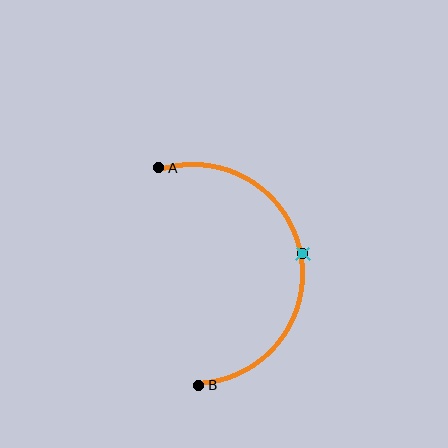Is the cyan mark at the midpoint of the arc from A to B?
Yes. The cyan mark lies on the arc at equal arc-length from both A and B — it is the arc midpoint.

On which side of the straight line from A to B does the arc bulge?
The arc bulges to the right of the straight line connecting A and B.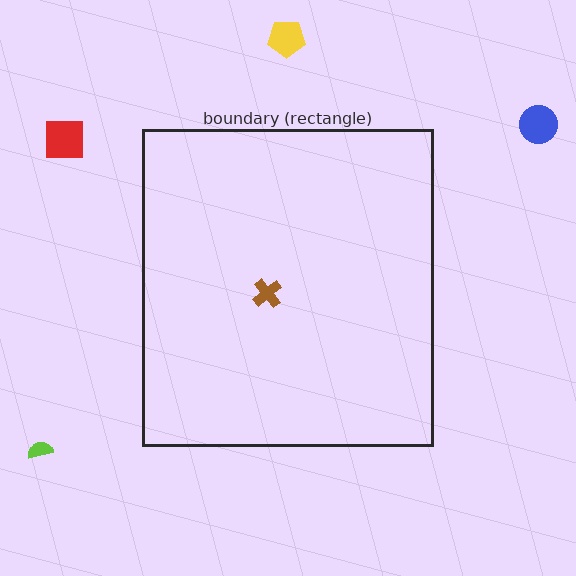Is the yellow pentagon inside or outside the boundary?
Outside.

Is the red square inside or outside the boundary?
Outside.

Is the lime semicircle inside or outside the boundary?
Outside.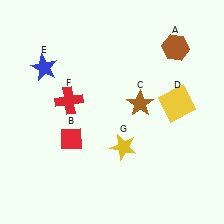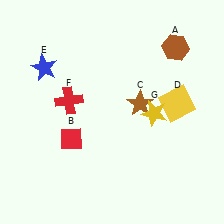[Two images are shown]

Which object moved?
The yellow star (G) moved up.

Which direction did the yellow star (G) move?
The yellow star (G) moved up.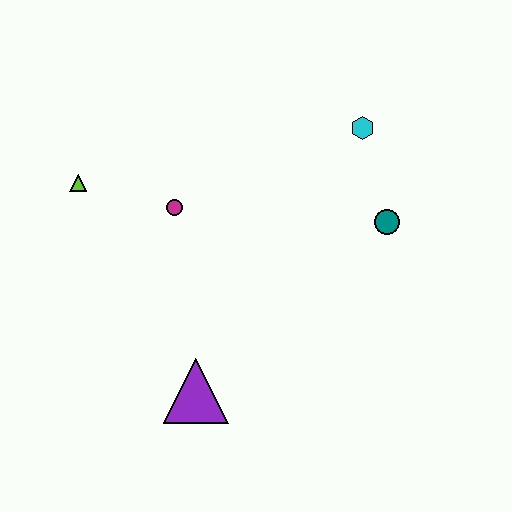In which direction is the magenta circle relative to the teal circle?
The magenta circle is to the left of the teal circle.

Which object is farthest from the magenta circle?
The teal circle is farthest from the magenta circle.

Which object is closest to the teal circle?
The cyan hexagon is closest to the teal circle.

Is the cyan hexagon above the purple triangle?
Yes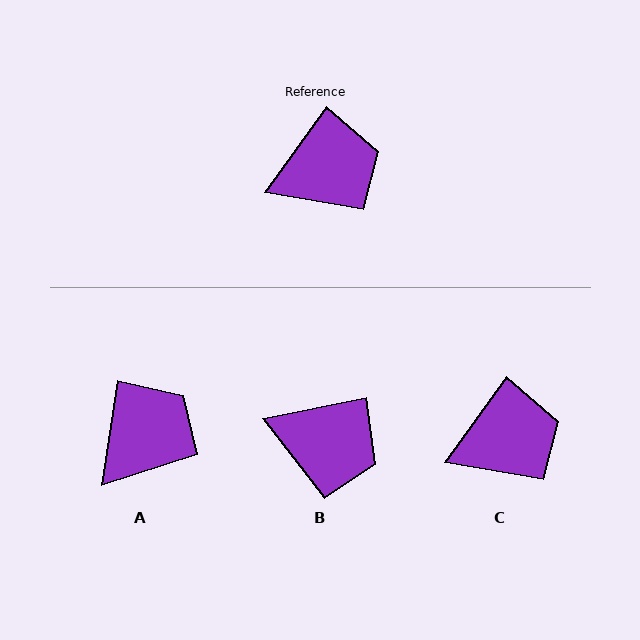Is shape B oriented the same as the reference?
No, it is off by about 42 degrees.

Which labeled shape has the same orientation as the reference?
C.